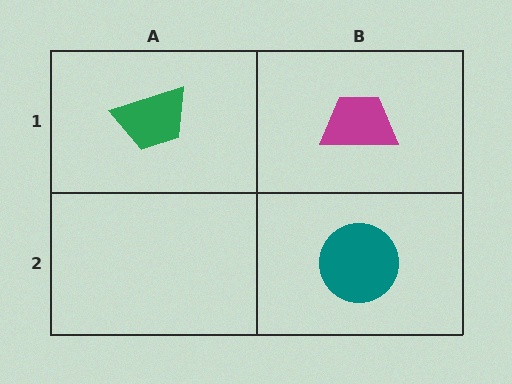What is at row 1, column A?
A green trapezoid.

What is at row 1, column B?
A magenta trapezoid.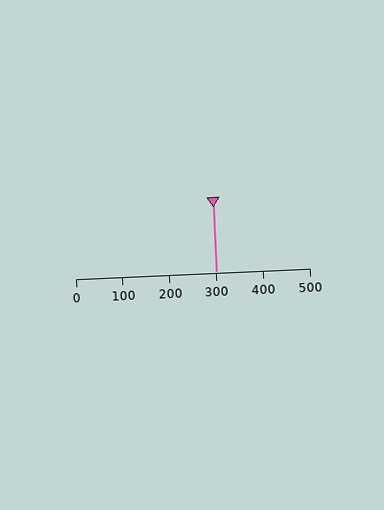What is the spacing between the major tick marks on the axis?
The major ticks are spaced 100 apart.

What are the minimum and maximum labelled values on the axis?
The axis runs from 0 to 500.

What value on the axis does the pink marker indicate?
The marker indicates approximately 300.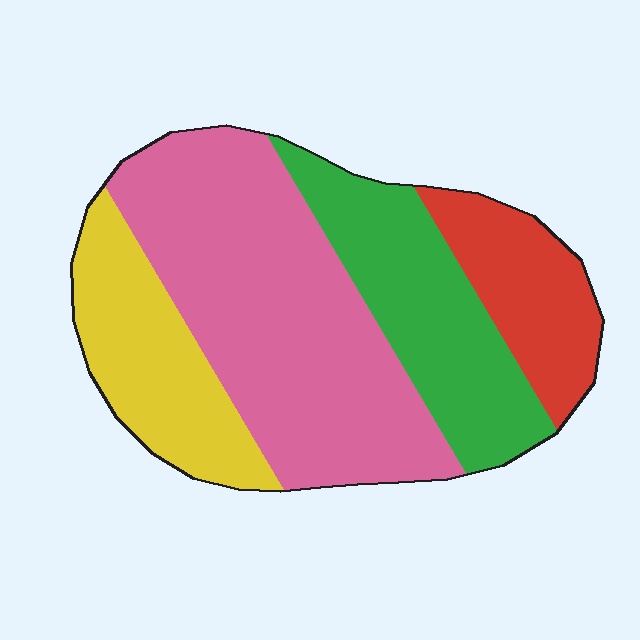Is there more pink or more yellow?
Pink.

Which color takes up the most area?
Pink, at roughly 45%.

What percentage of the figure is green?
Green covers roughly 25% of the figure.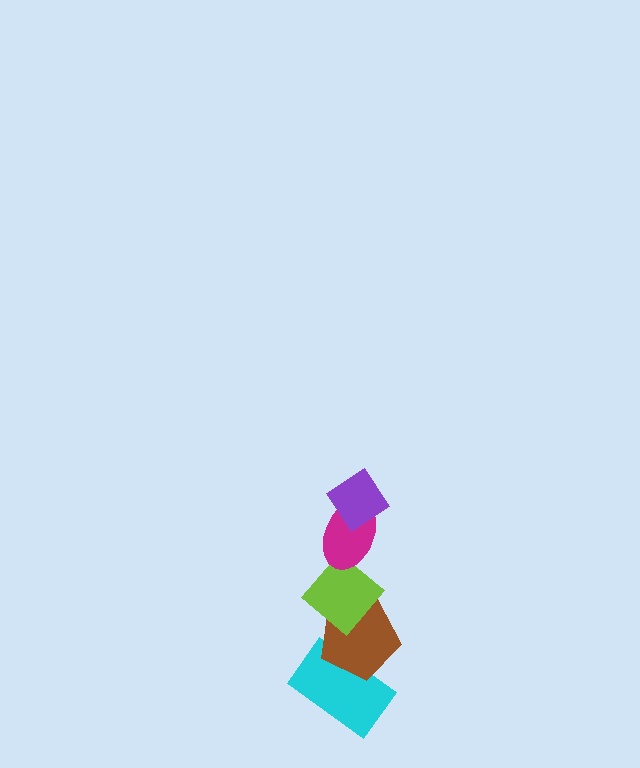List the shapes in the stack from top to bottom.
From top to bottom: the purple diamond, the magenta ellipse, the lime diamond, the brown pentagon, the cyan rectangle.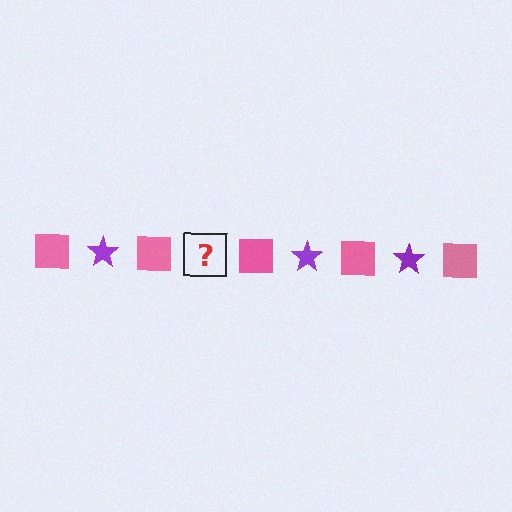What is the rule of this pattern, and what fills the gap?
The rule is that the pattern alternates between pink square and purple star. The gap should be filled with a purple star.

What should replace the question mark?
The question mark should be replaced with a purple star.